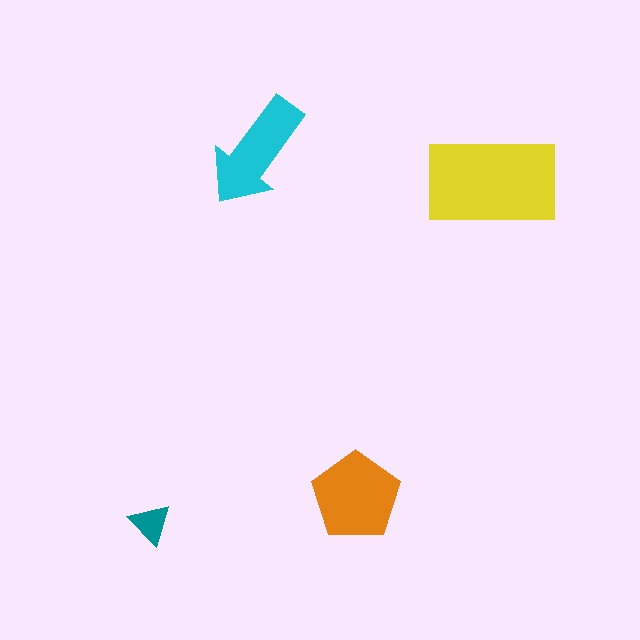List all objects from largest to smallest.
The yellow rectangle, the orange pentagon, the cyan arrow, the teal triangle.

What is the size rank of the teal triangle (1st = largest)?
4th.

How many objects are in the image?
There are 4 objects in the image.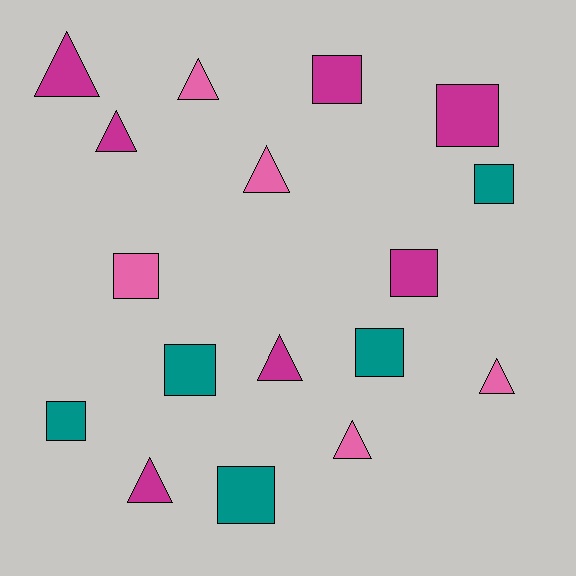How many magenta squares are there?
There are 3 magenta squares.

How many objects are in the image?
There are 17 objects.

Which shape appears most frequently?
Square, with 9 objects.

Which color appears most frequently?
Magenta, with 7 objects.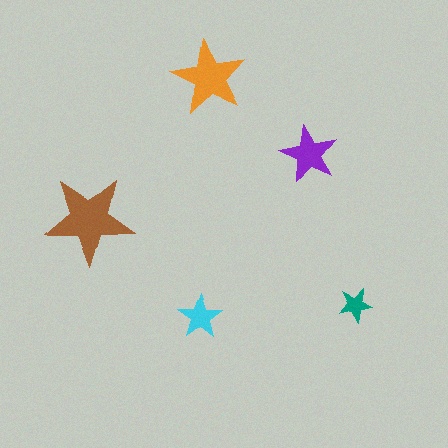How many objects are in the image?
There are 5 objects in the image.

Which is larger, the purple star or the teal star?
The purple one.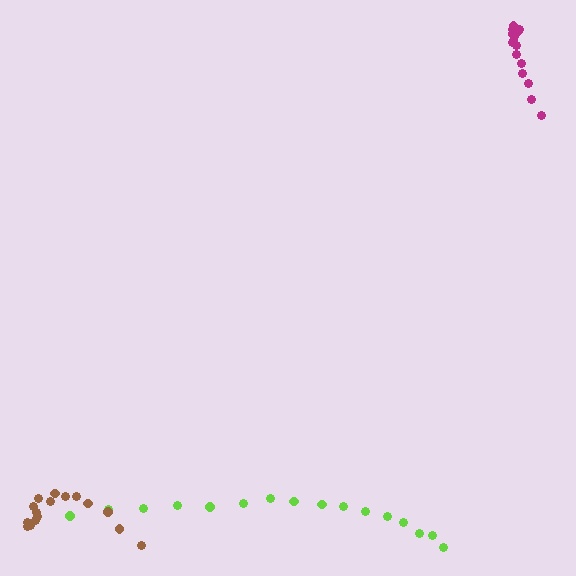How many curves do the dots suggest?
There are 3 distinct paths.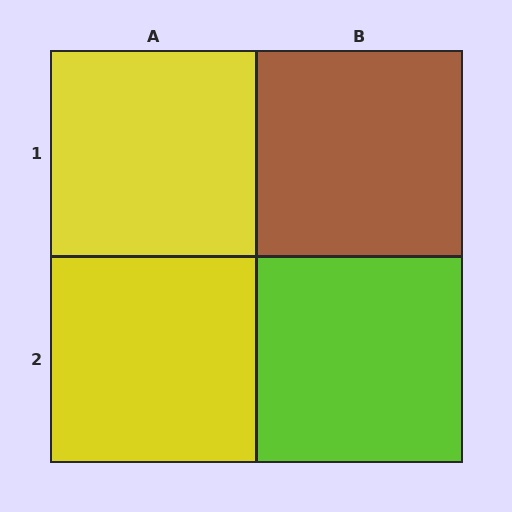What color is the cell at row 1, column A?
Yellow.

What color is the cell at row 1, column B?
Brown.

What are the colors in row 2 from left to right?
Yellow, lime.